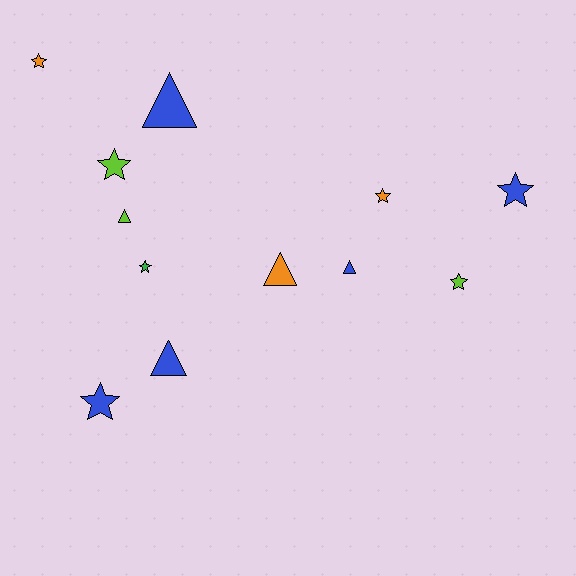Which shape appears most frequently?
Star, with 7 objects.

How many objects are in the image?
There are 12 objects.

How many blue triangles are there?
There are 3 blue triangles.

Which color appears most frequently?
Blue, with 5 objects.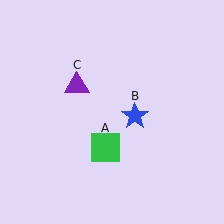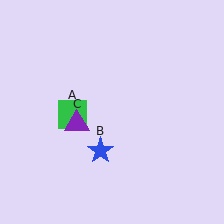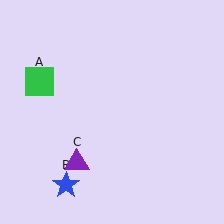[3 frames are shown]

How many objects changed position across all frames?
3 objects changed position: green square (object A), blue star (object B), purple triangle (object C).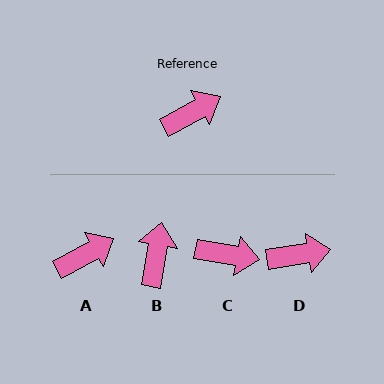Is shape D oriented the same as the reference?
No, it is off by about 20 degrees.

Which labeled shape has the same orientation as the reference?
A.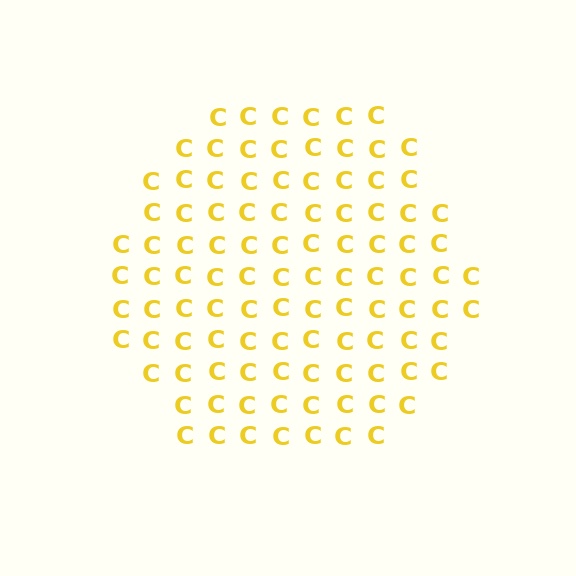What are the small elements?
The small elements are letter C's.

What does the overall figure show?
The overall figure shows a hexagon.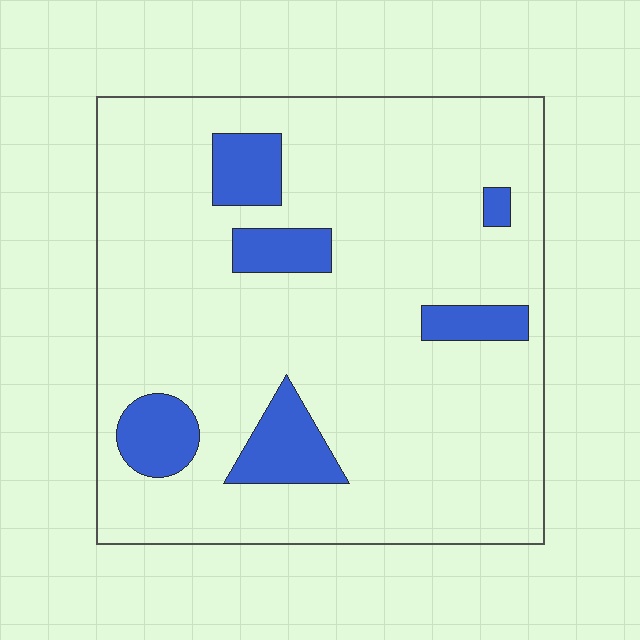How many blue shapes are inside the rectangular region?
6.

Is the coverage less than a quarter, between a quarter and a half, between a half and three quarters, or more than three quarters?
Less than a quarter.